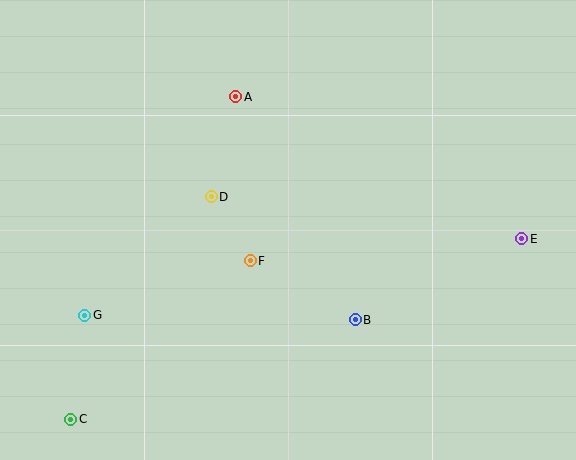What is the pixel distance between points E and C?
The distance between E and C is 486 pixels.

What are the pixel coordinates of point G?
Point G is at (85, 315).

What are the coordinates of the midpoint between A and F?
The midpoint between A and F is at (243, 179).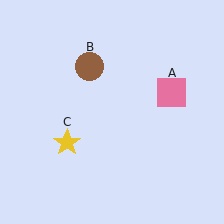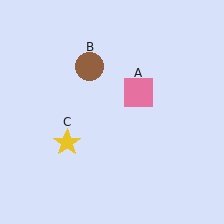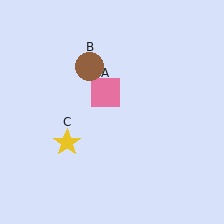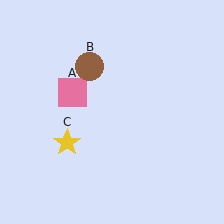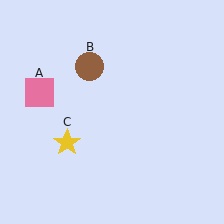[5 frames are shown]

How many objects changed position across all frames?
1 object changed position: pink square (object A).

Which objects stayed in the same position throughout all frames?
Brown circle (object B) and yellow star (object C) remained stationary.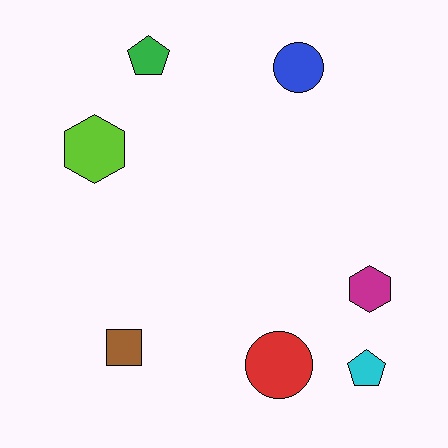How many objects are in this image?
There are 7 objects.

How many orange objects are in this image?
There are no orange objects.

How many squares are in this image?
There is 1 square.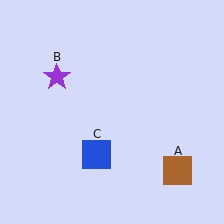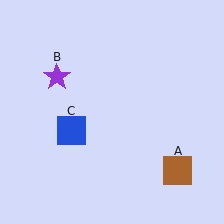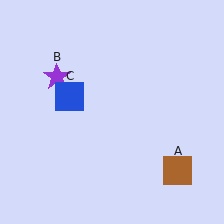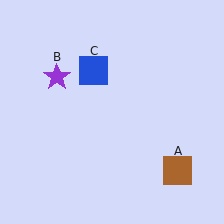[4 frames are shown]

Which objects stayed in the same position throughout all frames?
Brown square (object A) and purple star (object B) remained stationary.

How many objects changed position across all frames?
1 object changed position: blue square (object C).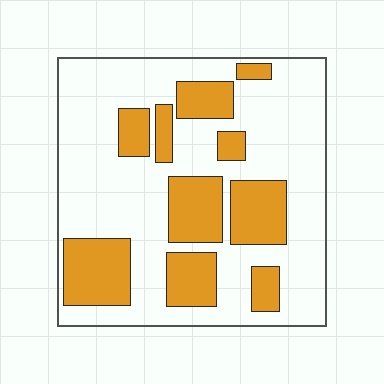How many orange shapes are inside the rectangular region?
10.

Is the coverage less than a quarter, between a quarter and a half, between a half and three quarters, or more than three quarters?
Between a quarter and a half.